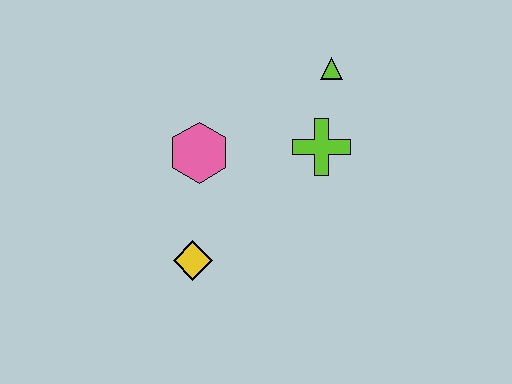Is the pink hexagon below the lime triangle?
Yes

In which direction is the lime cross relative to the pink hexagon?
The lime cross is to the right of the pink hexagon.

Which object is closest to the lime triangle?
The lime cross is closest to the lime triangle.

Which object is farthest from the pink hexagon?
The lime triangle is farthest from the pink hexagon.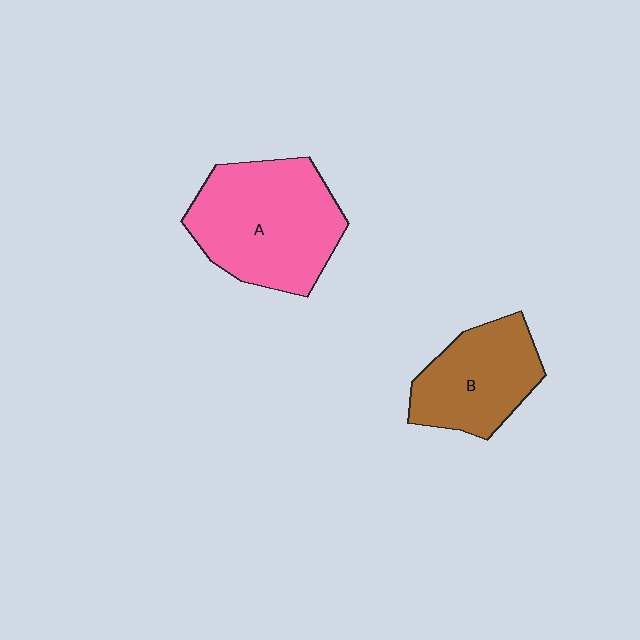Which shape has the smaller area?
Shape B (brown).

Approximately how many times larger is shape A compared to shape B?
Approximately 1.5 times.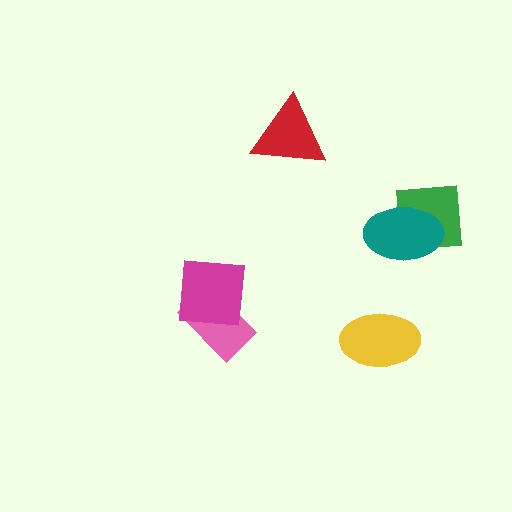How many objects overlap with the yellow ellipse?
0 objects overlap with the yellow ellipse.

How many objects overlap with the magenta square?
1 object overlaps with the magenta square.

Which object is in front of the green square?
The teal ellipse is in front of the green square.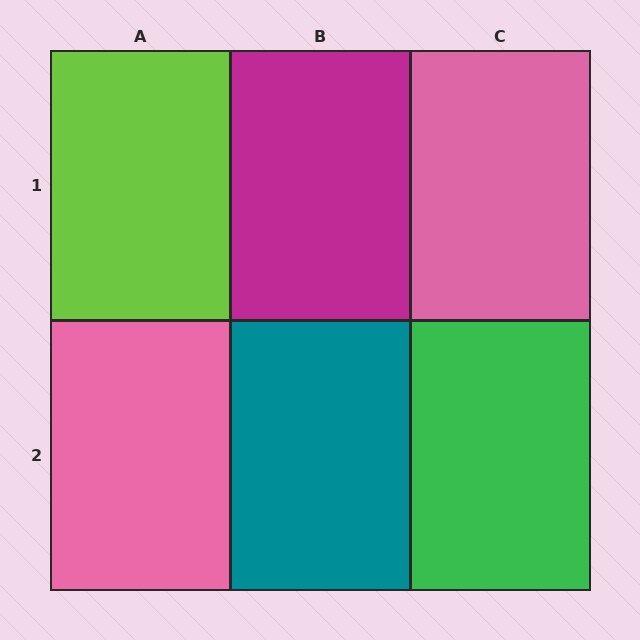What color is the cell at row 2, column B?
Teal.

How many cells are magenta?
1 cell is magenta.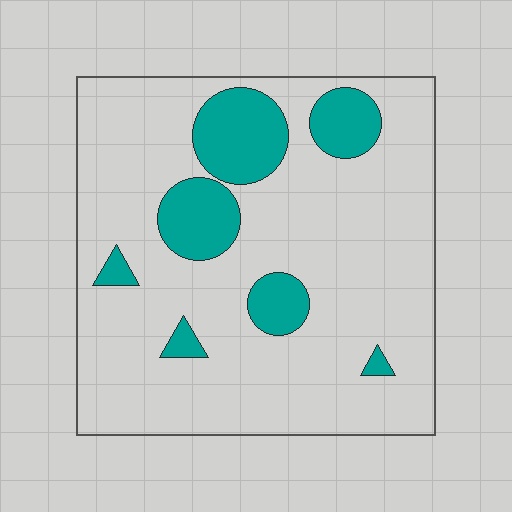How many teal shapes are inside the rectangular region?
7.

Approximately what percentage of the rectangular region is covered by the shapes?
Approximately 20%.